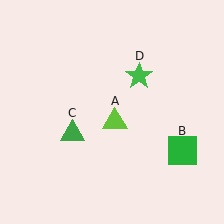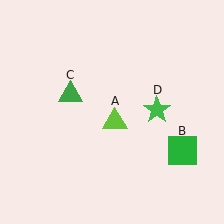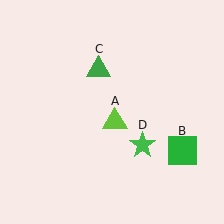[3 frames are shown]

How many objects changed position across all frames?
2 objects changed position: green triangle (object C), green star (object D).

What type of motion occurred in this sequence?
The green triangle (object C), green star (object D) rotated clockwise around the center of the scene.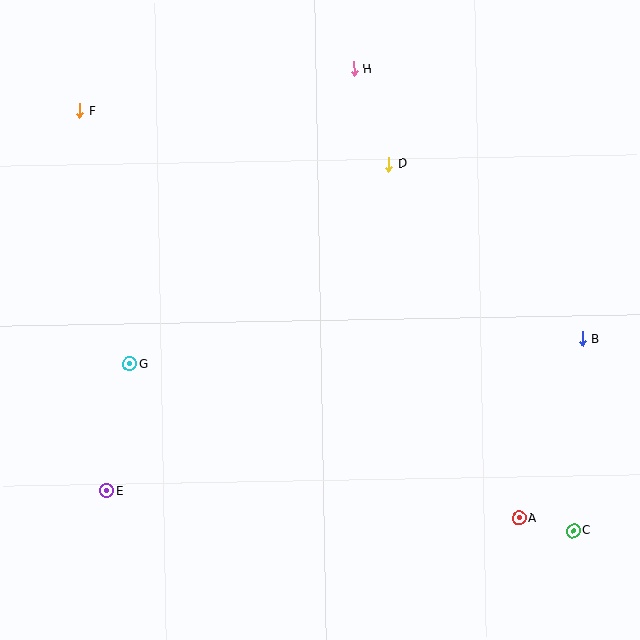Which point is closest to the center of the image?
Point D at (389, 164) is closest to the center.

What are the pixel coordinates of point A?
Point A is at (519, 518).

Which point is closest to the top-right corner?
Point H is closest to the top-right corner.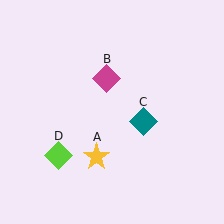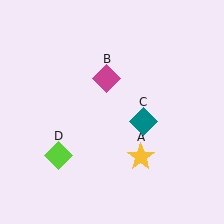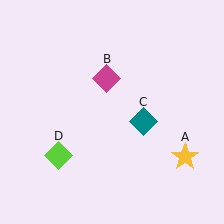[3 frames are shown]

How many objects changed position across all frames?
1 object changed position: yellow star (object A).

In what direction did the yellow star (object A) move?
The yellow star (object A) moved right.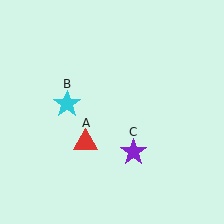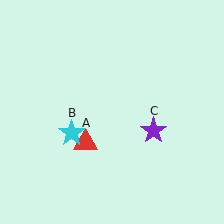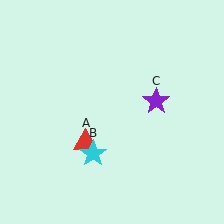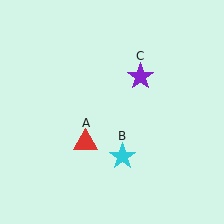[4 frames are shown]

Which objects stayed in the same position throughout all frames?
Red triangle (object A) remained stationary.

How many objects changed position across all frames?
2 objects changed position: cyan star (object B), purple star (object C).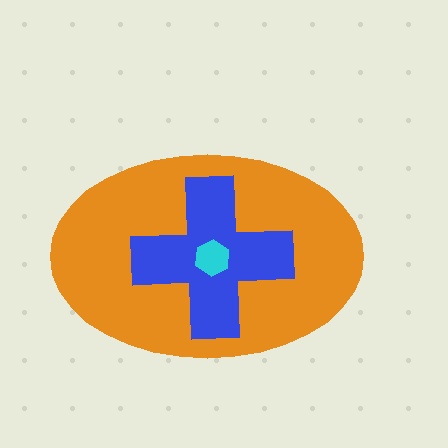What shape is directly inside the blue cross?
The cyan hexagon.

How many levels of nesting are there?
3.